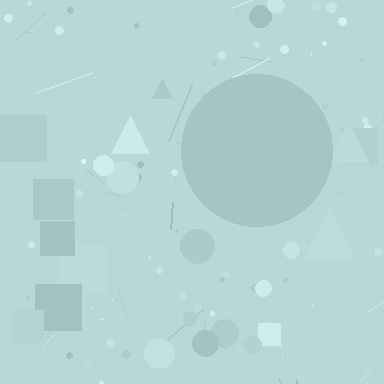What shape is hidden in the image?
A circle is hidden in the image.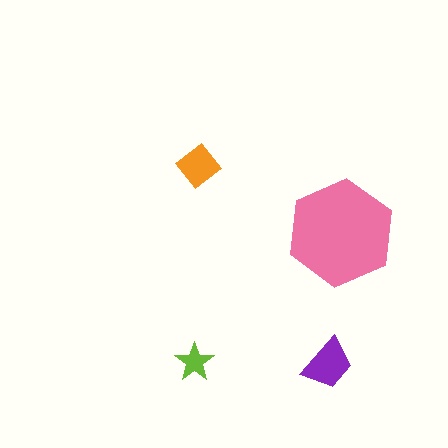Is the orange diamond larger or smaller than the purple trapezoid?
Smaller.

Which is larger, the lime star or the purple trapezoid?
The purple trapezoid.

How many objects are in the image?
There are 4 objects in the image.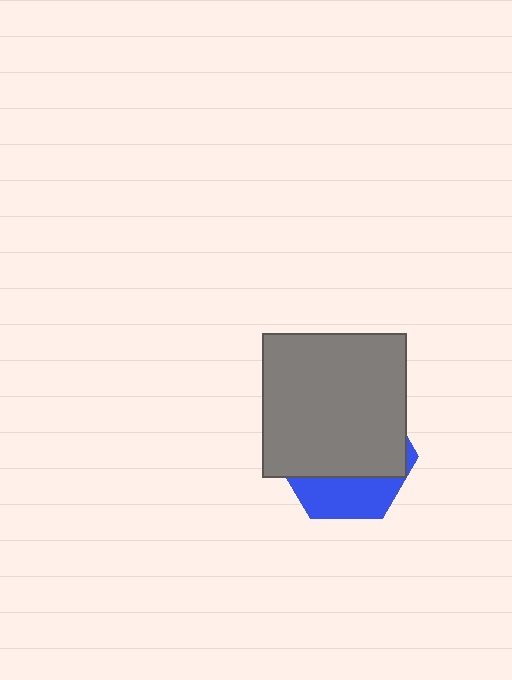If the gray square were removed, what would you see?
You would see the complete blue hexagon.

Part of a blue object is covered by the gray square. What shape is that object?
It is a hexagon.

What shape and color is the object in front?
The object in front is a gray square.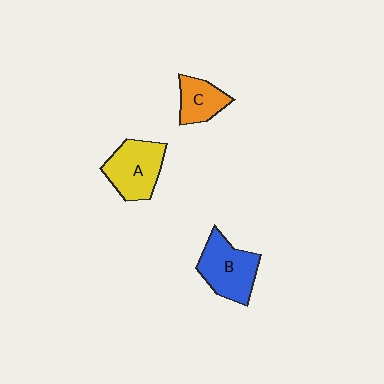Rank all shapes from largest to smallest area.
From largest to smallest: B (blue), A (yellow), C (orange).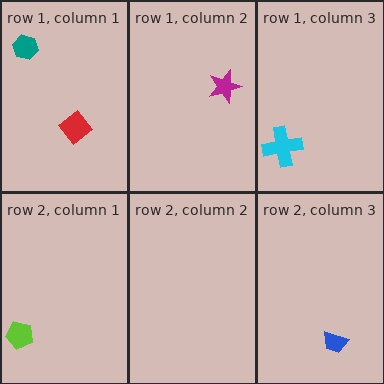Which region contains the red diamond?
The row 1, column 1 region.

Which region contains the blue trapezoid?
The row 2, column 3 region.